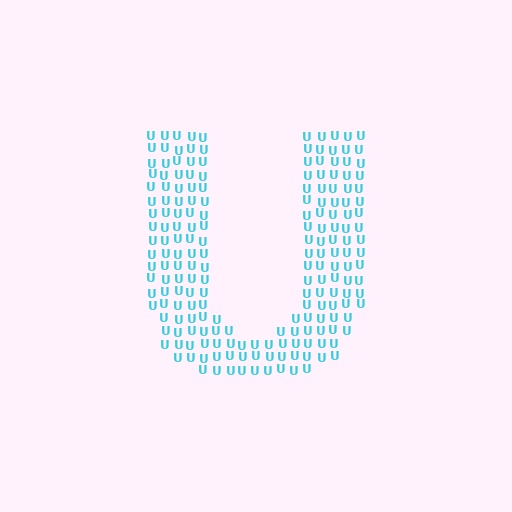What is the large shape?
The large shape is the letter U.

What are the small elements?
The small elements are letter U's.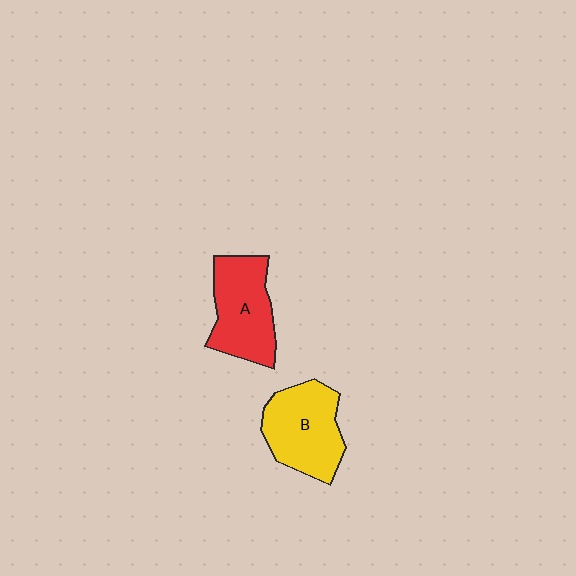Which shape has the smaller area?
Shape A (red).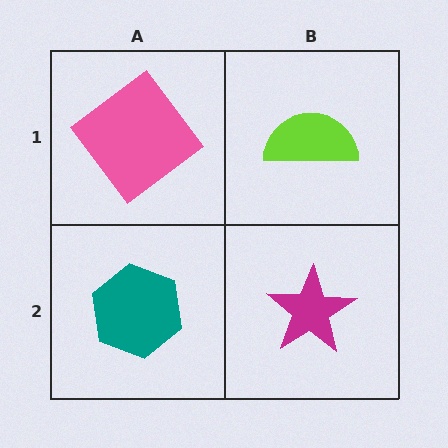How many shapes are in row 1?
2 shapes.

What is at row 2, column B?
A magenta star.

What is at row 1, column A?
A pink diamond.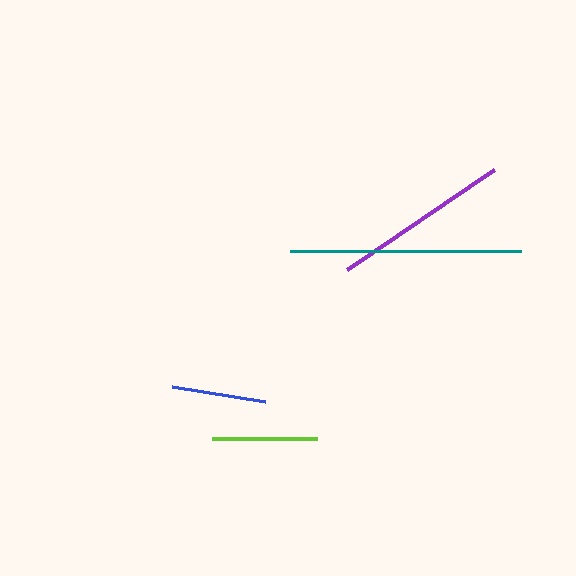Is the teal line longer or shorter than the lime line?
The teal line is longer than the lime line.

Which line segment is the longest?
The teal line is the longest at approximately 231 pixels.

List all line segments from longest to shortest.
From longest to shortest: teal, purple, lime, blue.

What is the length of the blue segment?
The blue segment is approximately 95 pixels long.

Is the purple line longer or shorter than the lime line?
The purple line is longer than the lime line.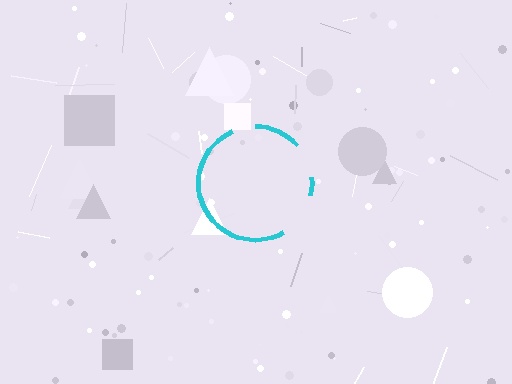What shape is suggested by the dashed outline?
The dashed outline suggests a circle.